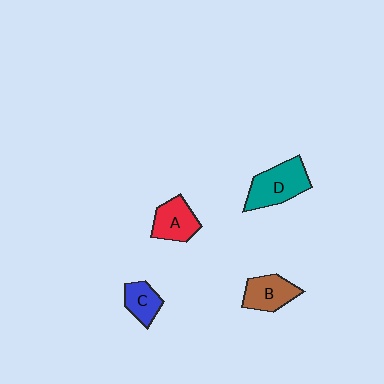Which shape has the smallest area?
Shape C (blue).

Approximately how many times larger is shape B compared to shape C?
Approximately 1.3 times.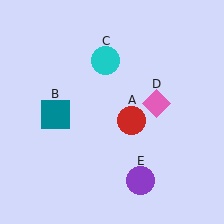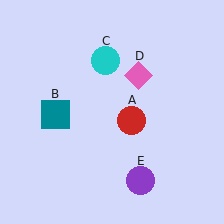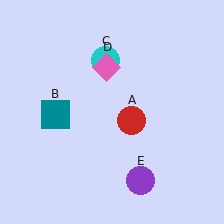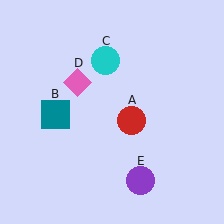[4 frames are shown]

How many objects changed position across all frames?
1 object changed position: pink diamond (object D).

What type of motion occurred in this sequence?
The pink diamond (object D) rotated counterclockwise around the center of the scene.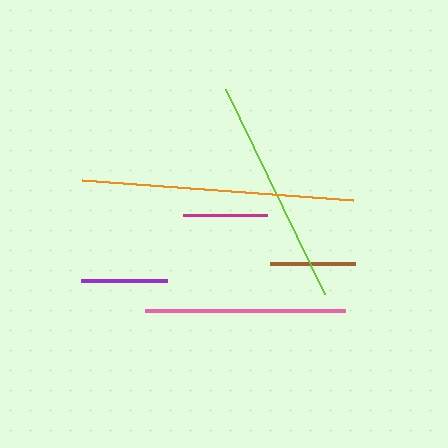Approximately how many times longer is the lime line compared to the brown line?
The lime line is approximately 2.7 times the length of the brown line.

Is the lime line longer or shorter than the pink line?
The lime line is longer than the pink line.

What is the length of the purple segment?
The purple segment is approximately 86 pixels long.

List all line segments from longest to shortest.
From longest to shortest: orange, lime, pink, purple, brown, magenta.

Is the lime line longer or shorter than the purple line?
The lime line is longer than the purple line.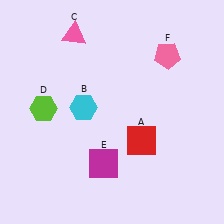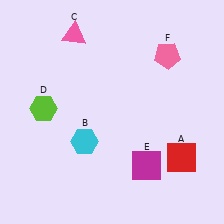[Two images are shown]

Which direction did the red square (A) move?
The red square (A) moved right.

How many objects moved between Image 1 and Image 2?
3 objects moved between the two images.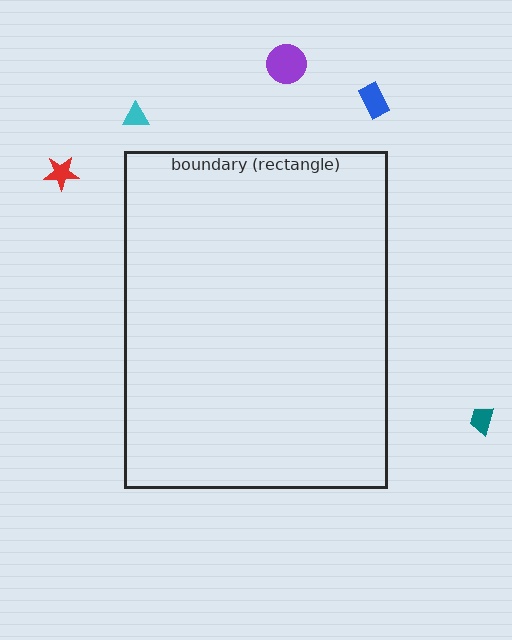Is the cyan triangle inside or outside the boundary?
Outside.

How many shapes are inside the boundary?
0 inside, 5 outside.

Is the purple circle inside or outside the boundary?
Outside.